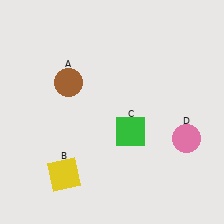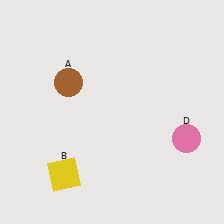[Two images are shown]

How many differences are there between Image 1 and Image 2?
There is 1 difference between the two images.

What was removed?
The green square (C) was removed in Image 2.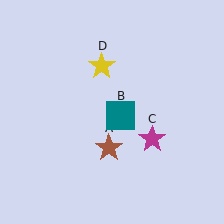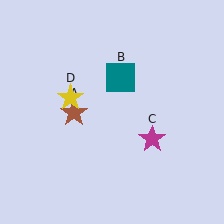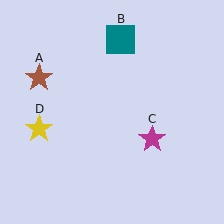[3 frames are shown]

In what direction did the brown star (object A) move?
The brown star (object A) moved up and to the left.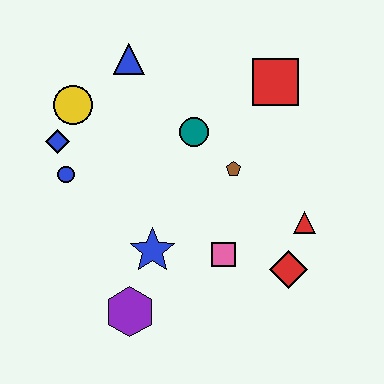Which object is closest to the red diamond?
The red triangle is closest to the red diamond.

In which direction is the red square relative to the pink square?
The red square is above the pink square.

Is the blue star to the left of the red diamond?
Yes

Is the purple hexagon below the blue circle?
Yes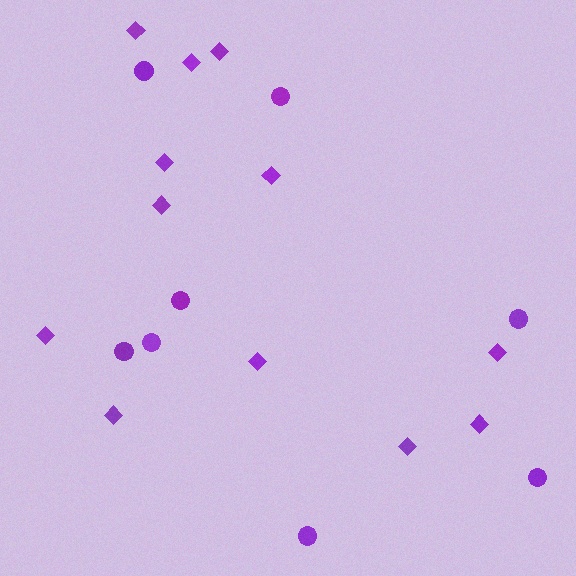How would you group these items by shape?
There are 2 groups: one group of diamonds (12) and one group of circles (8).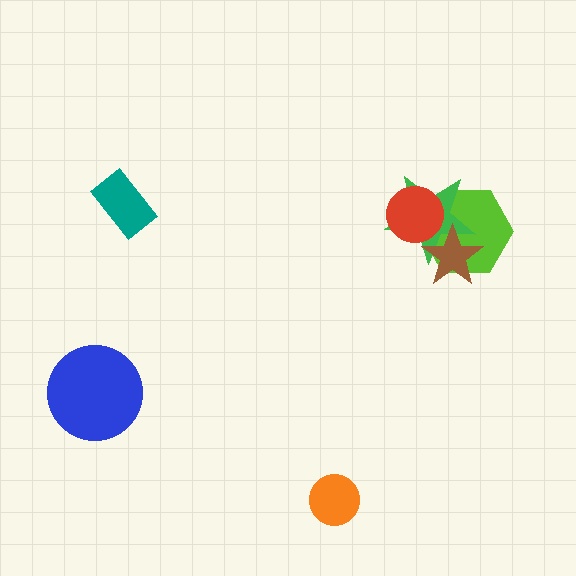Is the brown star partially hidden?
No, no other shape covers it.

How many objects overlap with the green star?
3 objects overlap with the green star.